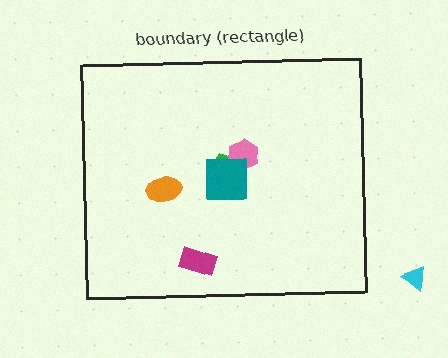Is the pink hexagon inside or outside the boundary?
Inside.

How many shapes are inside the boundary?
5 inside, 1 outside.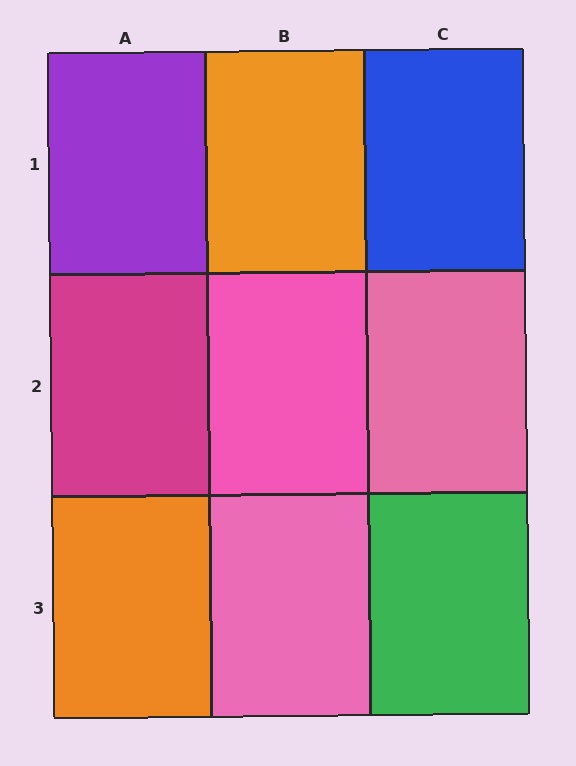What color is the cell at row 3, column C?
Green.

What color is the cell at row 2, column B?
Pink.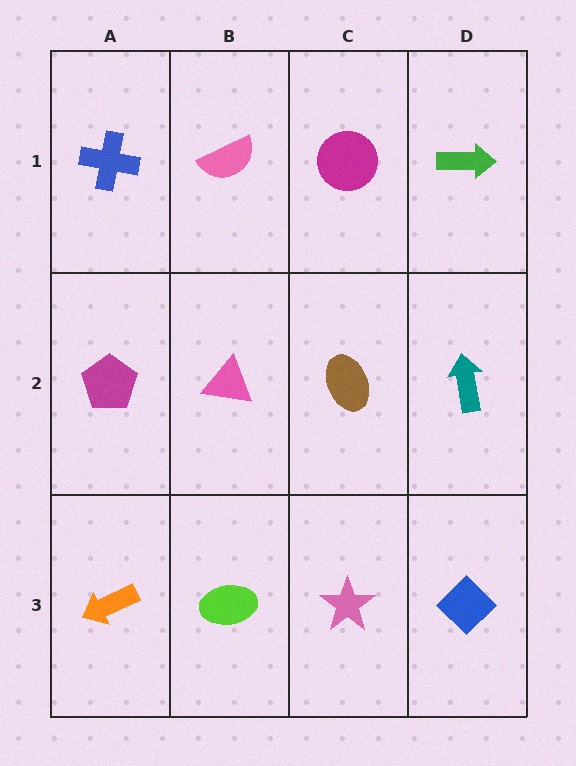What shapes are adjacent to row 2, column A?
A blue cross (row 1, column A), an orange arrow (row 3, column A), a pink triangle (row 2, column B).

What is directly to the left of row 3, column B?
An orange arrow.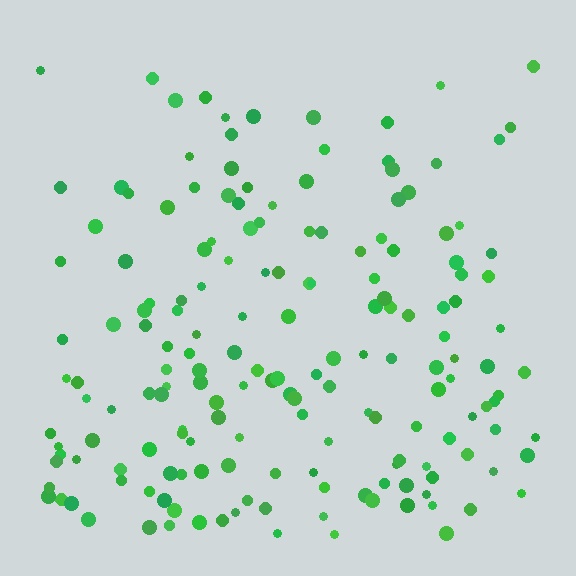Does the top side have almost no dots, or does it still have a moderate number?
Still a moderate number, just noticeably fewer than the bottom.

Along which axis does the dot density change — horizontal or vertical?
Vertical.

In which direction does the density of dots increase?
From top to bottom, with the bottom side densest.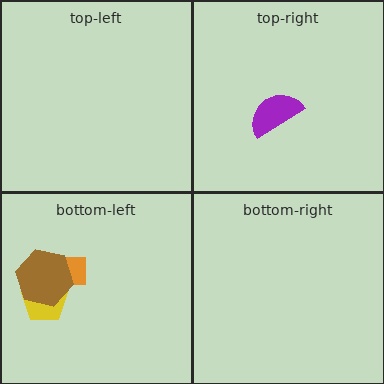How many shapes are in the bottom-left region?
3.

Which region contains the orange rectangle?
The bottom-left region.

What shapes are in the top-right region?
The purple semicircle.